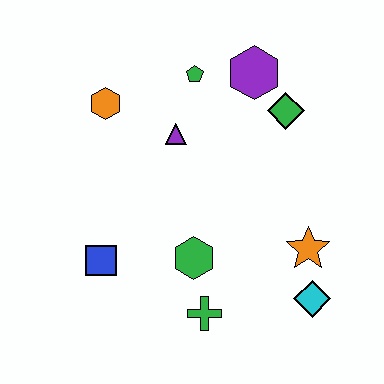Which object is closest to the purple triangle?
The green pentagon is closest to the purple triangle.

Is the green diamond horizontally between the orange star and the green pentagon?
Yes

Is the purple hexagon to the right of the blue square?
Yes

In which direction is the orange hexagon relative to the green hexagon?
The orange hexagon is above the green hexagon.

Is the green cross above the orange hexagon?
No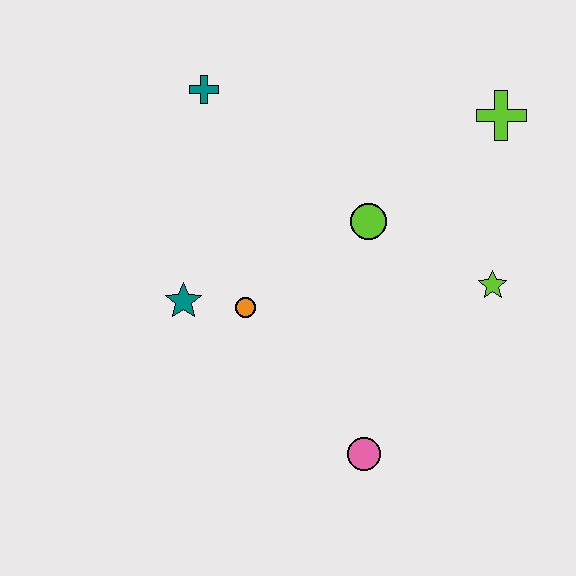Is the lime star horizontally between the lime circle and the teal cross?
No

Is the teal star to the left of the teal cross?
Yes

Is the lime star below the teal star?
No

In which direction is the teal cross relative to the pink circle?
The teal cross is above the pink circle.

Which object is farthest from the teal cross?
The pink circle is farthest from the teal cross.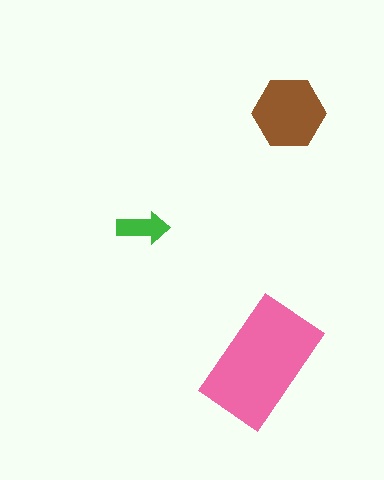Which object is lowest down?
The pink rectangle is bottommost.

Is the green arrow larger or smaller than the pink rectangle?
Smaller.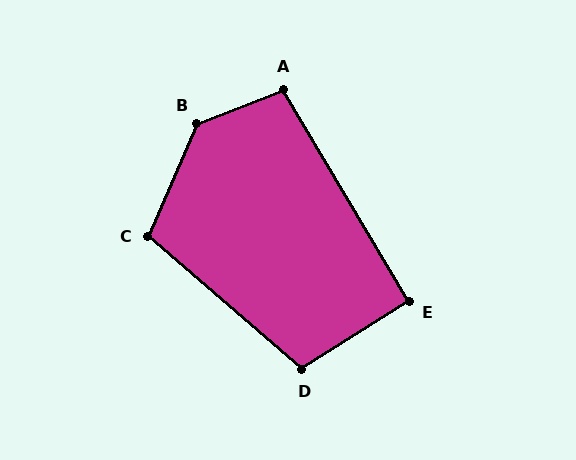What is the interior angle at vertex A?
Approximately 100 degrees (obtuse).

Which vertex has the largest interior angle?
B, at approximately 135 degrees.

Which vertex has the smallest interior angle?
E, at approximately 92 degrees.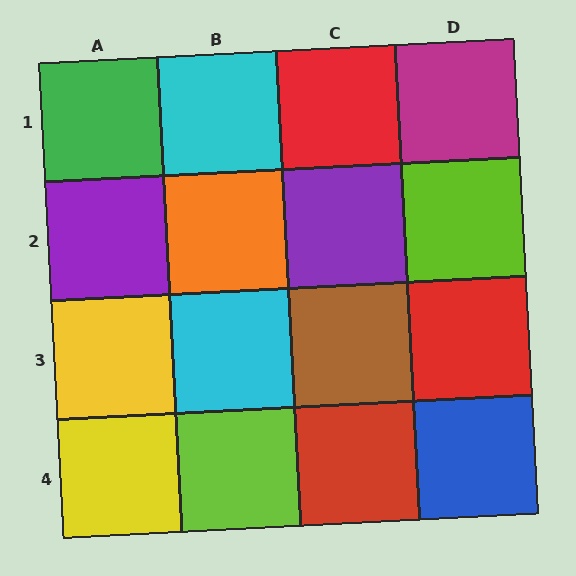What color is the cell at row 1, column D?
Magenta.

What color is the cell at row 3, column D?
Red.